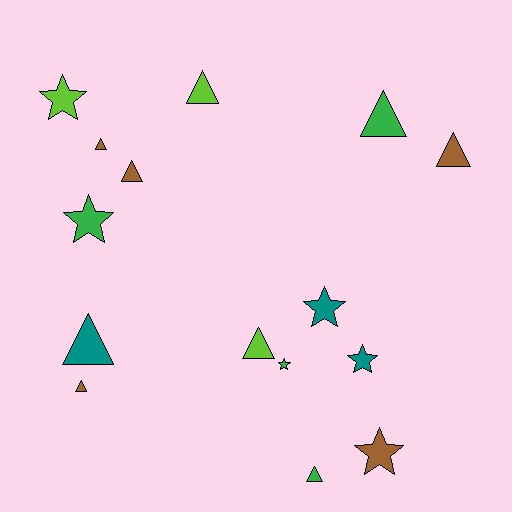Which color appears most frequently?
Brown, with 5 objects.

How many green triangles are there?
There are 2 green triangles.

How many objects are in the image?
There are 15 objects.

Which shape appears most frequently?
Triangle, with 9 objects.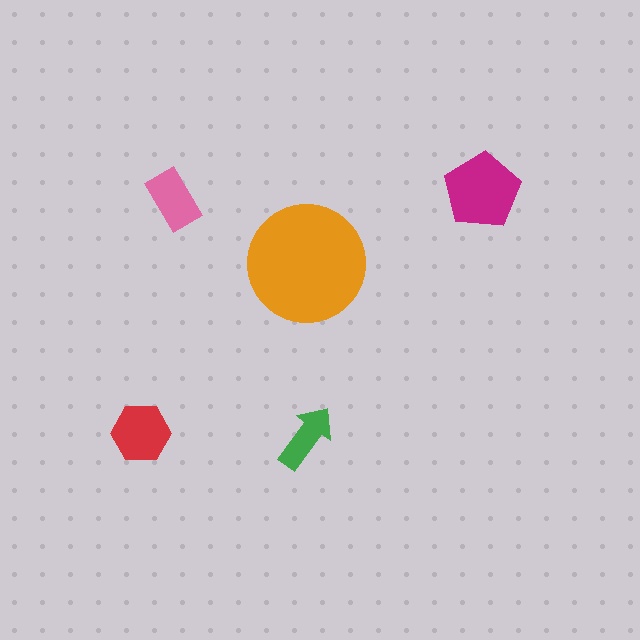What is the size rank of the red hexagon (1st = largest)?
3rd.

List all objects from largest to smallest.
The orange circle, the magenta pentagon, the red hexagon, the pink rectangle, the green arrow.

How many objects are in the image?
There are 5 objects in the image.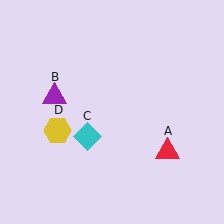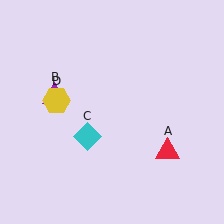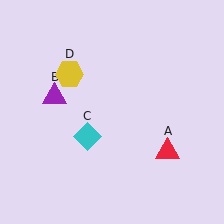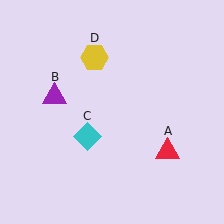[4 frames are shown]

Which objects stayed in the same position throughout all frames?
Red triangle (object A) and purple triangle (object B) and cyan diamond (object C) remained stationary.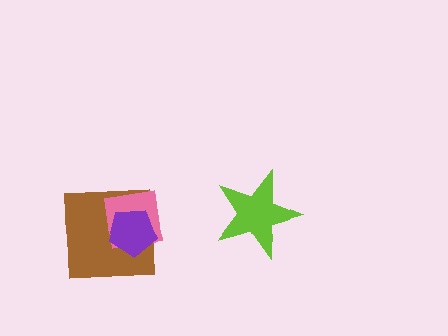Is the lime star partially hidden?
No, no other shape covers it.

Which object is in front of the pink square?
The purple pentagon is in front of the pink square.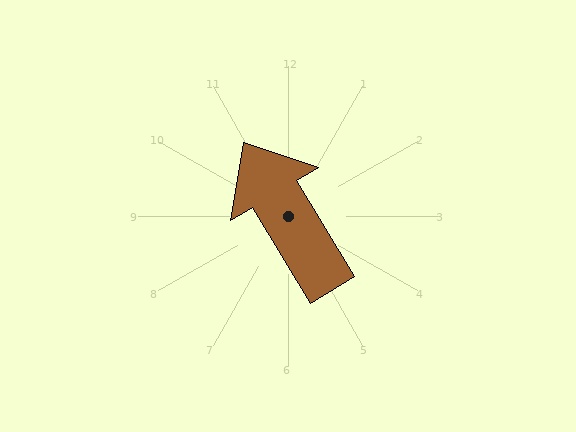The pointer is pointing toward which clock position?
Roughly 11 o'clock.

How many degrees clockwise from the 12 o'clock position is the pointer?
Approximately 329 degrees.